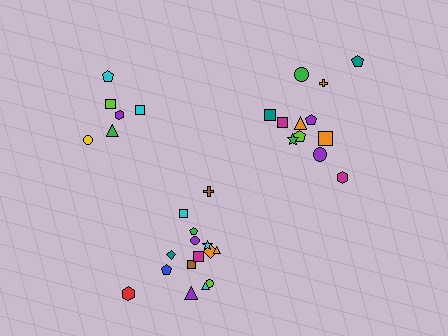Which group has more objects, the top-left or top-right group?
The top-right group.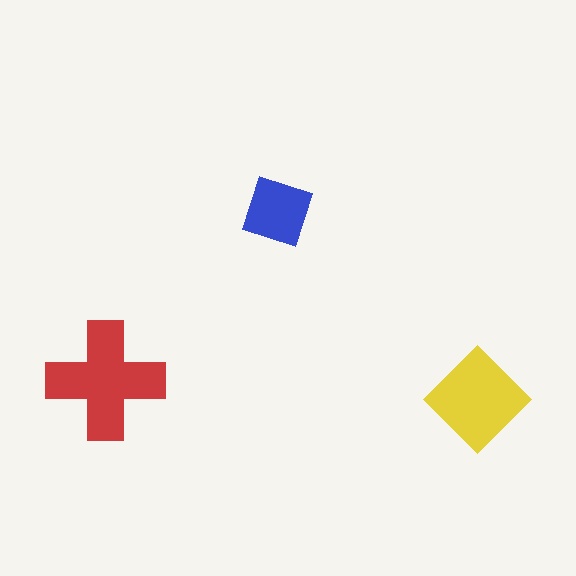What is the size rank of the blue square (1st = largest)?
3rd.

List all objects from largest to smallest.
The red cross, the yellow diamond, the blue square.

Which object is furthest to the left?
The red cross is leftmost.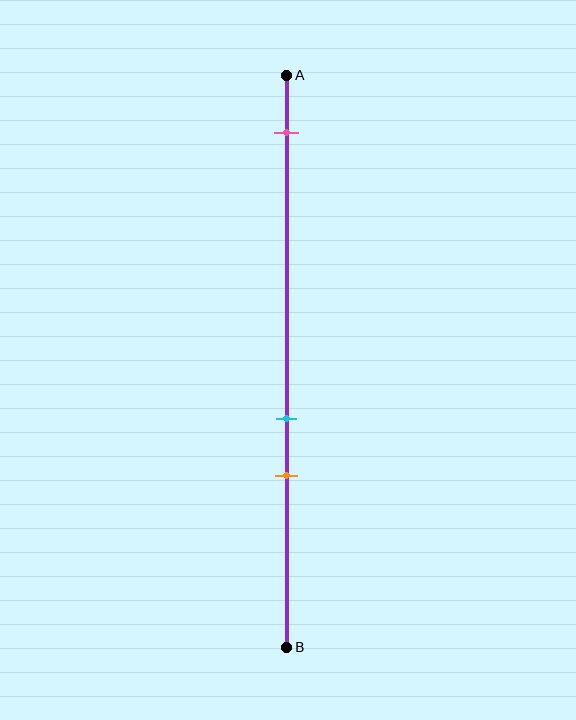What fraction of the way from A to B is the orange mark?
The orange mark is approximately 70% (0.7) of the way from A to B.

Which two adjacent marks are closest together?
The cyan and orange marks are the closest adjacent pair.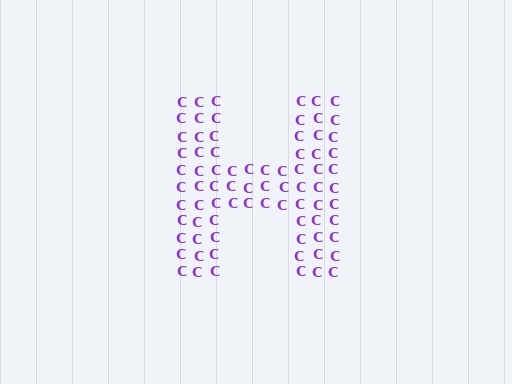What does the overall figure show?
The overall figure shows the letter H.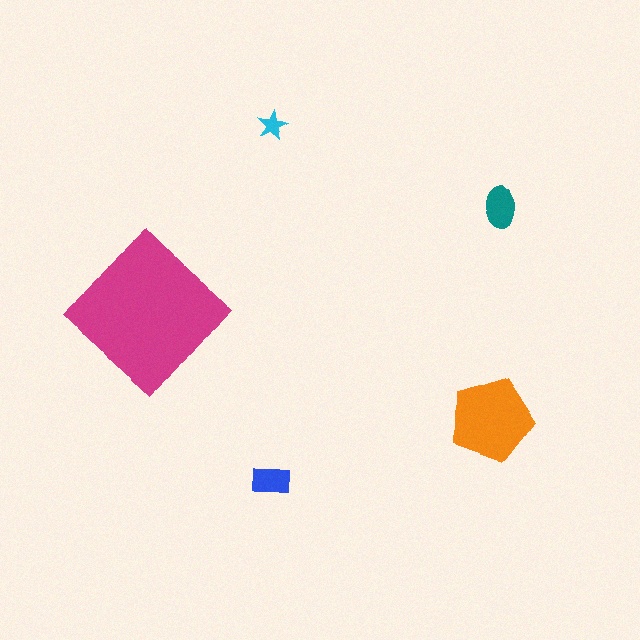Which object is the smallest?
The cyan star.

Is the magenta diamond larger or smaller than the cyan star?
Larger.